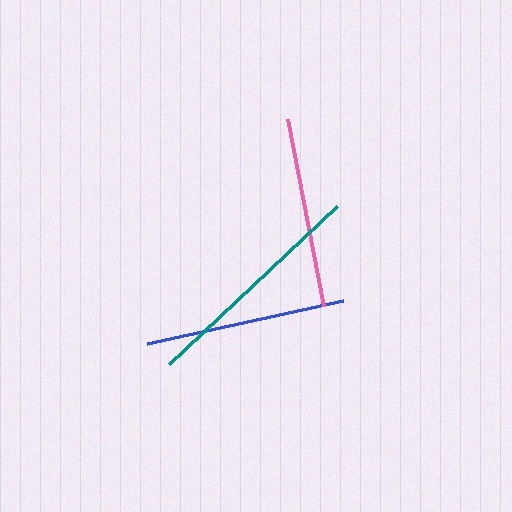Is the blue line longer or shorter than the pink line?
The blue line is longer than the pink line.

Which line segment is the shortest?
The pink line is the shortest at approximately 191 pixels.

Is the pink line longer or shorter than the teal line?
The teal line is longer than the pink line.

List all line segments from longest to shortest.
From longest to shortest: teal, blue, pink.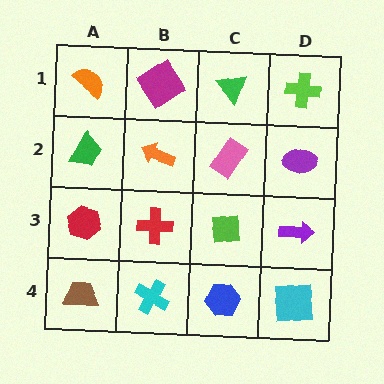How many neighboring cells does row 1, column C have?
3.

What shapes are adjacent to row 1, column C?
A pink rectangle (row 2, column C), a magenta diamond (row 1, column B), a lime cross (row 1, column D).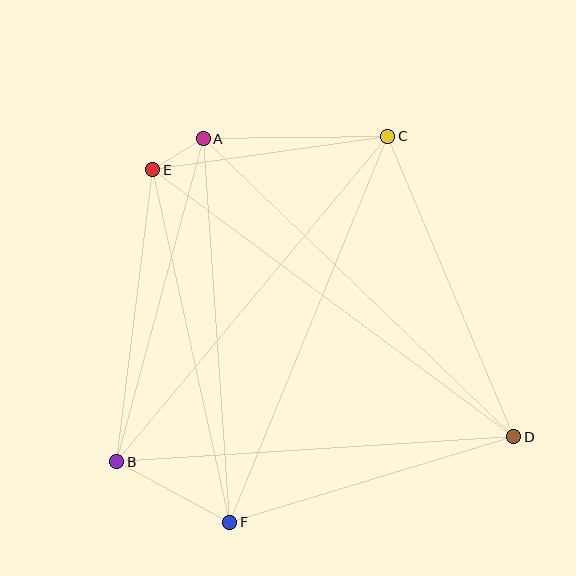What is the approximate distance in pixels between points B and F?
The distance between B and F is approximately 128 pixels.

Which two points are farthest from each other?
Points D and E are farthest from each other.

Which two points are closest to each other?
Points A and E are closest to each other.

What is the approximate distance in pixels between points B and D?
The distance between B and D is approximately 398 pixels.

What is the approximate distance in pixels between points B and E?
The distance between B and E is approximately 295 pixels.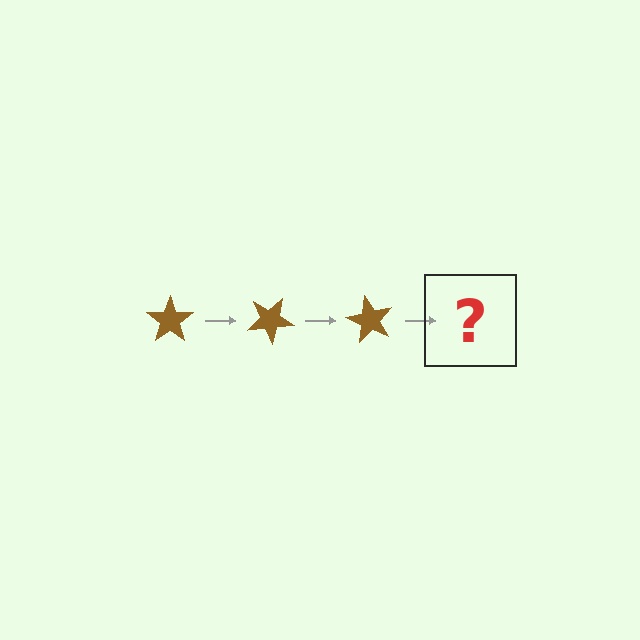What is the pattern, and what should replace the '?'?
The pattern is that the star rotates 30 degrees each step. The '?' should be a brown star rotated 90 degrees.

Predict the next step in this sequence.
The next step is a brown star rotated 90 degrees.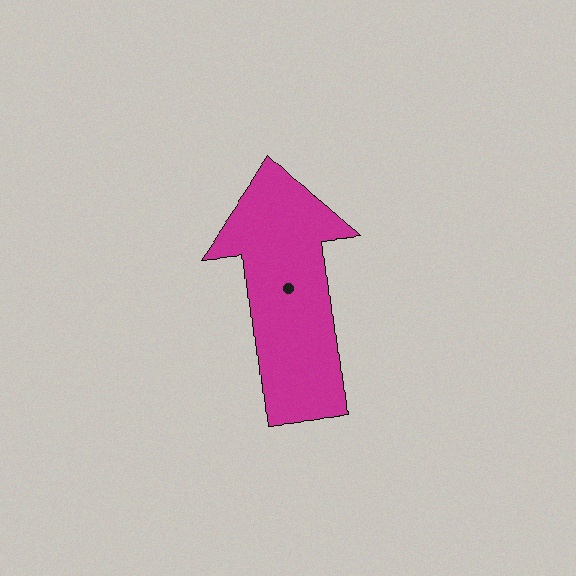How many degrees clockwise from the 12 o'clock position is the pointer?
Approximately 354 degrees.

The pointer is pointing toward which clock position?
Roughly 12 o'clock.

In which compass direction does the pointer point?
North.